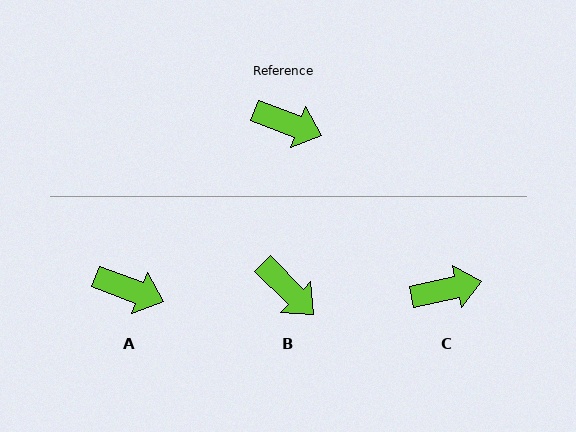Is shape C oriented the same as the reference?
No, it is off by about 34 degrees.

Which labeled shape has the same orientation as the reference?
A.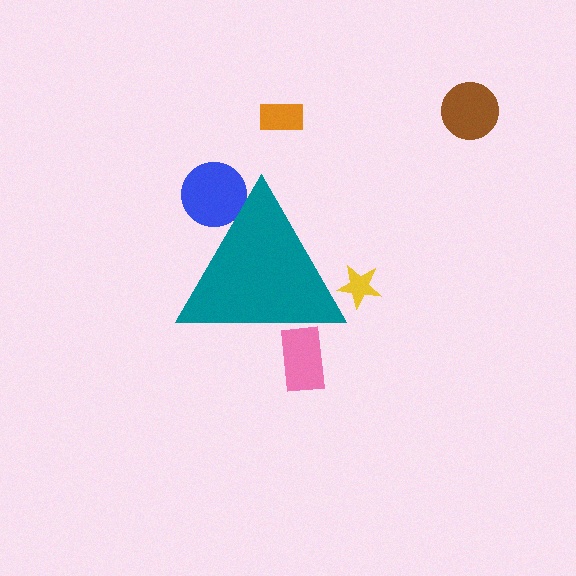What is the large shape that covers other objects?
A teal triangle.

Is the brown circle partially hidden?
No, the brown circle is fully visible.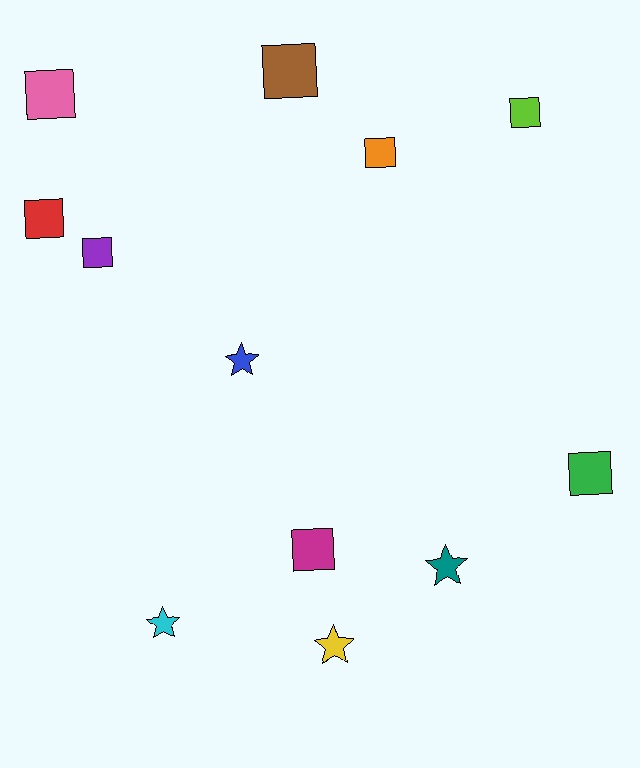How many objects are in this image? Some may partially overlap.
There are 12 objects.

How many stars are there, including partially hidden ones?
There are 4 stars.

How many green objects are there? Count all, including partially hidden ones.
There is 1 green object.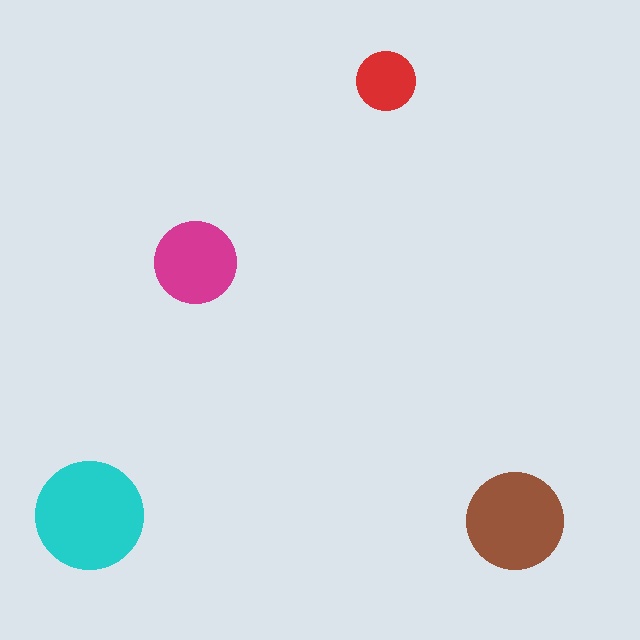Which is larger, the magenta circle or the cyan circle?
The cyan one.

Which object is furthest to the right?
The brown circle is rightmost.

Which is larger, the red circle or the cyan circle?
The cyan one.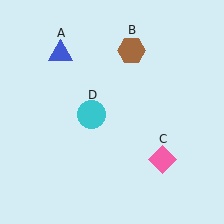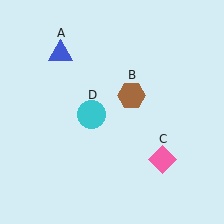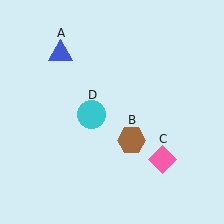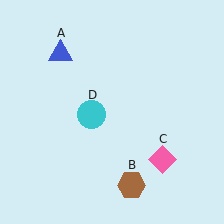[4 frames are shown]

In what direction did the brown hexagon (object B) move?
The brown hexagon (object B) moved down.